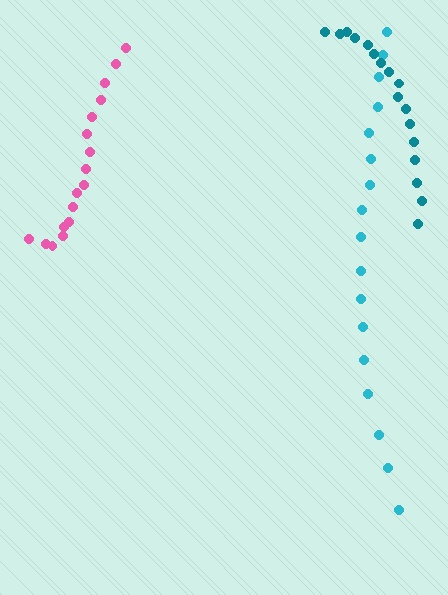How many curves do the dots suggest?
There are 3 distinct paths.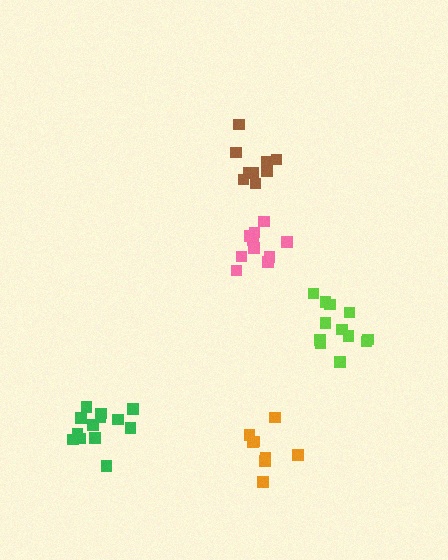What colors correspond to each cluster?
The clusters are colored: orange, brown, green, lime, pink.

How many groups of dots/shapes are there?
There are 5 groups.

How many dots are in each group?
Group 1: 8 dots, Group 2: 9 dots, Group 3: 13 dots, Group 4: 12 dots, Group 5: 12 dots (54 total).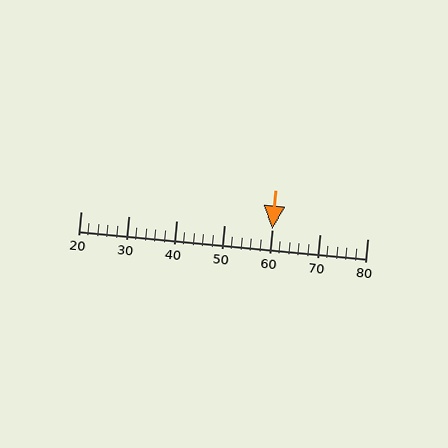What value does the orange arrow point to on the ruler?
The orange arrow points to approximately 60.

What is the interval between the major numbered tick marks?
The major tick marks are spaced 10 units apart.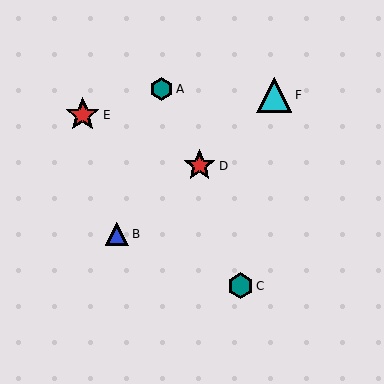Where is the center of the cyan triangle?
The center of the cyan triangle is at (274, 95).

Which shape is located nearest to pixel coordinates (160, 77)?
The teal hexagon (labeled A) at (162, 89) is nearest to that location.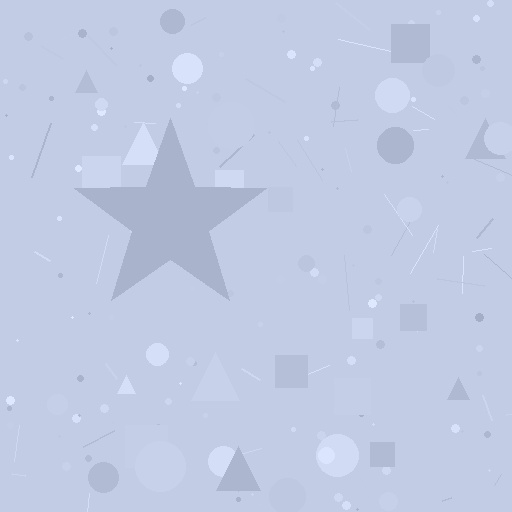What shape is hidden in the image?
A star is hidden in the image.